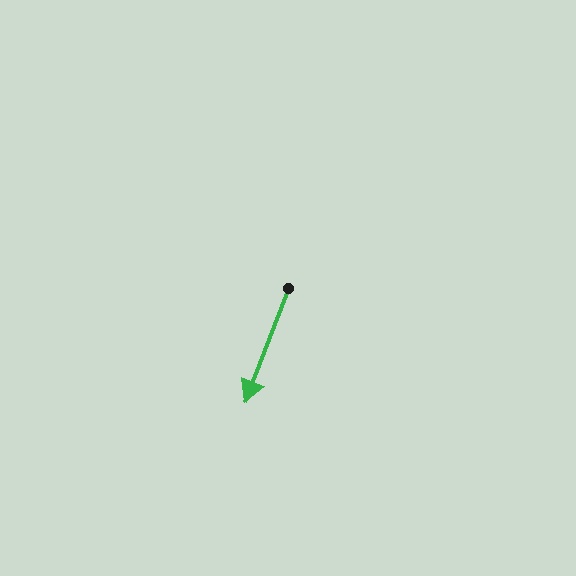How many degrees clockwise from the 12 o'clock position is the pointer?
Approximately 201 degrees.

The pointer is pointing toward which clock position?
Roughly 7 o'clock.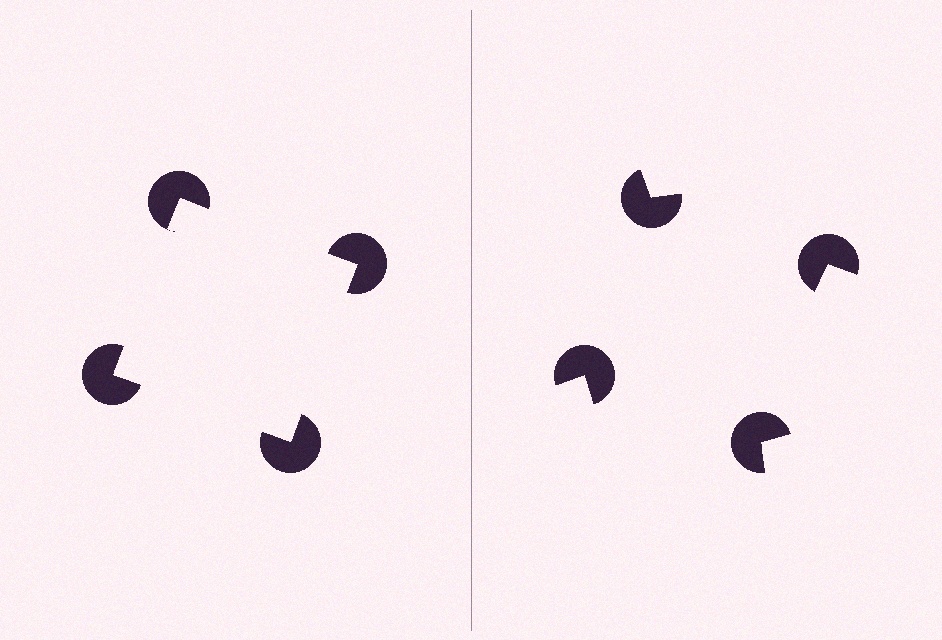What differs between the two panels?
The pac-man discs are positioned identically on both sides; only the wedge orientations differ. On the left they align to a square; on the right they are misaligned.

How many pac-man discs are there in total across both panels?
8 — 4 on each side.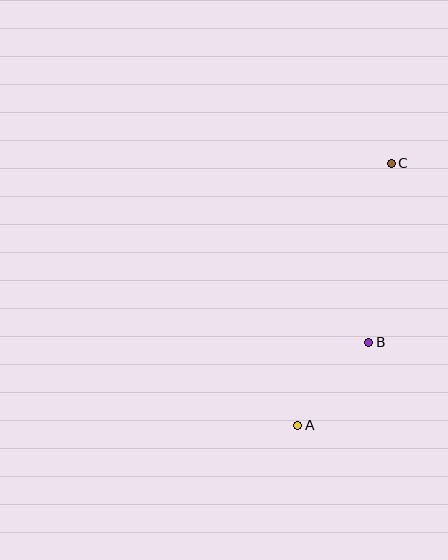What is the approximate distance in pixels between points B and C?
The distance between B and C is approximately 181 pixels.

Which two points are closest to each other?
Points A and B are closest to each other.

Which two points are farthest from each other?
Points A and C are farthest from each other.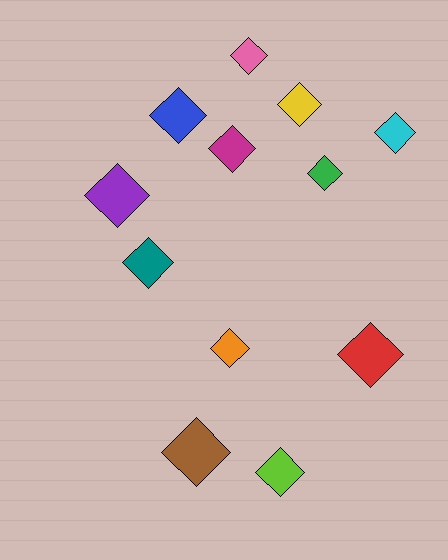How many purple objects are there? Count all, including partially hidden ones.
There is 1 purple object.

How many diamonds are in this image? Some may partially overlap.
There are 12 diamonds.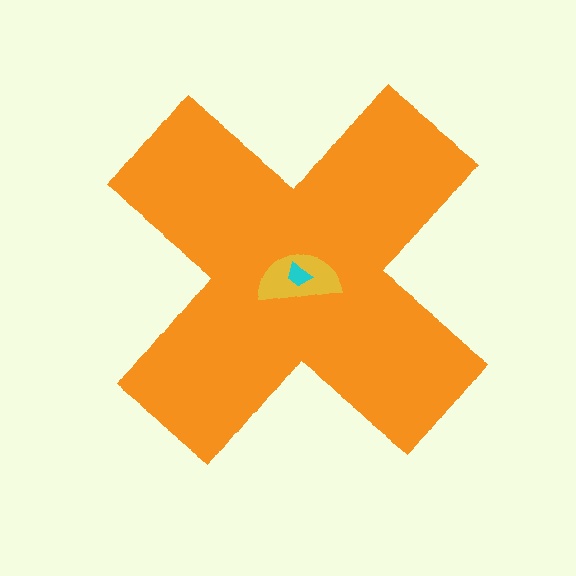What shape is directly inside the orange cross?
The yellow semicircle.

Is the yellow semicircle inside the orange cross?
Yes.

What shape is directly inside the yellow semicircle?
The cyan trapezoid.